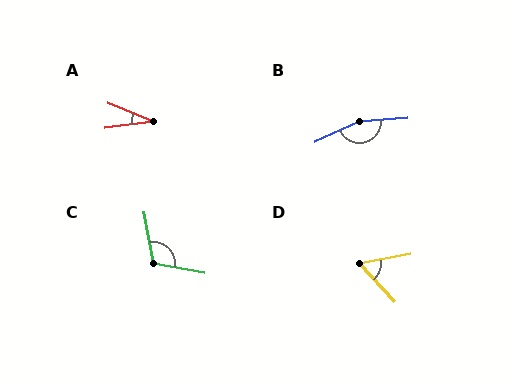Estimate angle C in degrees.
Approximately 111 degrees.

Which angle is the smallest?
A, at approximately 30 degrees.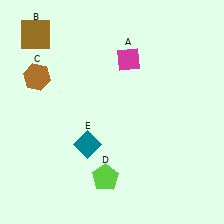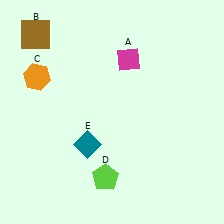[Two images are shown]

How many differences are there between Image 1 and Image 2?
There is 1 difference between the two images.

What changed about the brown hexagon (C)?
In Image 1, C is brown. In Image 2, it changed to orange.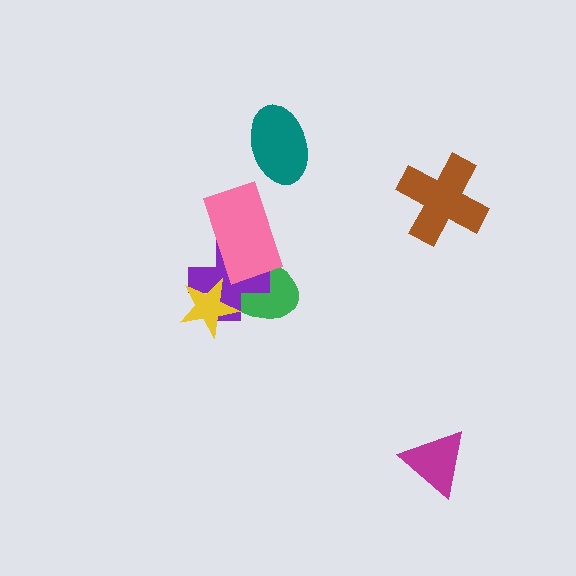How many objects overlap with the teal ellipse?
0 objects overlap with the teal ellipse.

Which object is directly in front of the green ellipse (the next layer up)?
The purple cross is directly in front of the green ellipse.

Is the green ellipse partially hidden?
Yes, it is partially covered by another shape.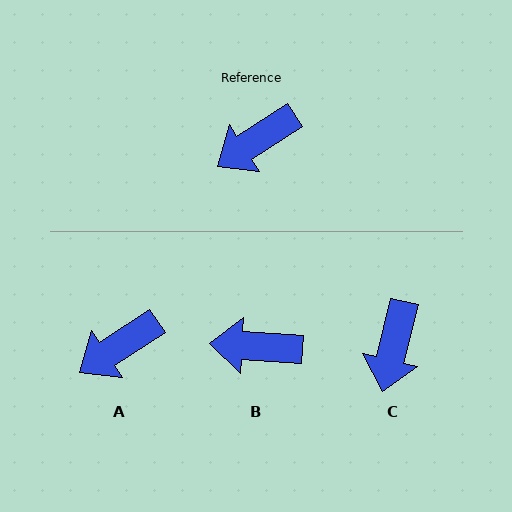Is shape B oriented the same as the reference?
No, it is off by about 37 degrees.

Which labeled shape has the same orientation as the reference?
A.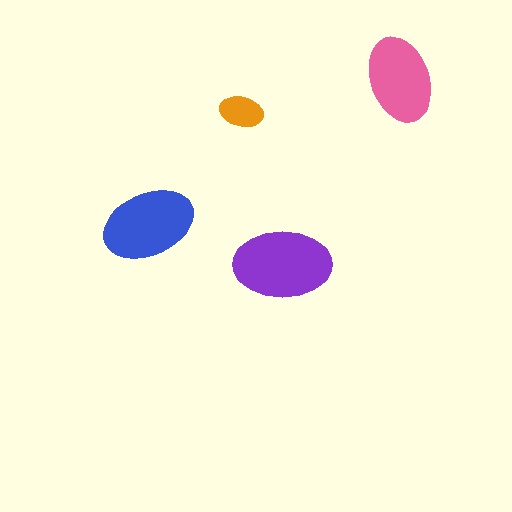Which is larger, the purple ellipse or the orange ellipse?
The purple one.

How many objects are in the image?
There are 4 objects in the image.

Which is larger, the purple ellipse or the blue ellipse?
The purple one.